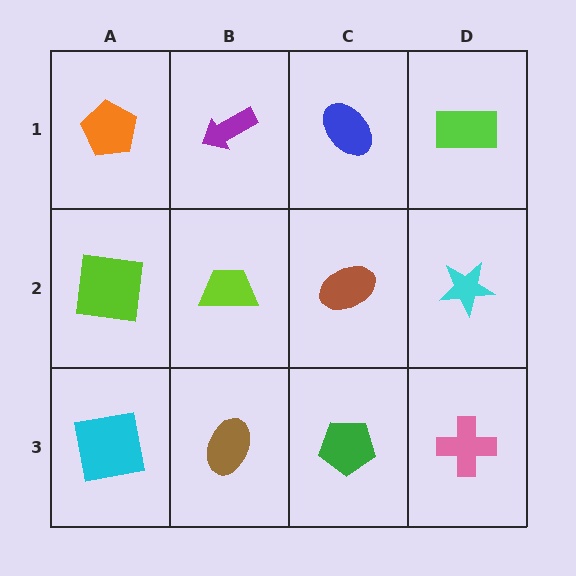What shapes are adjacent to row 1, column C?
A brown ellipse (row 2, column C), a purple arrow (row 1, column B), a lime rectangle (row 1, column D).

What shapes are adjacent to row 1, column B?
A lime trapezoid (row 2, column B), an orange pentagon (row 1, column A), a blue ellipse (row 1, column C).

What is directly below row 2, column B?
A brown ellipse.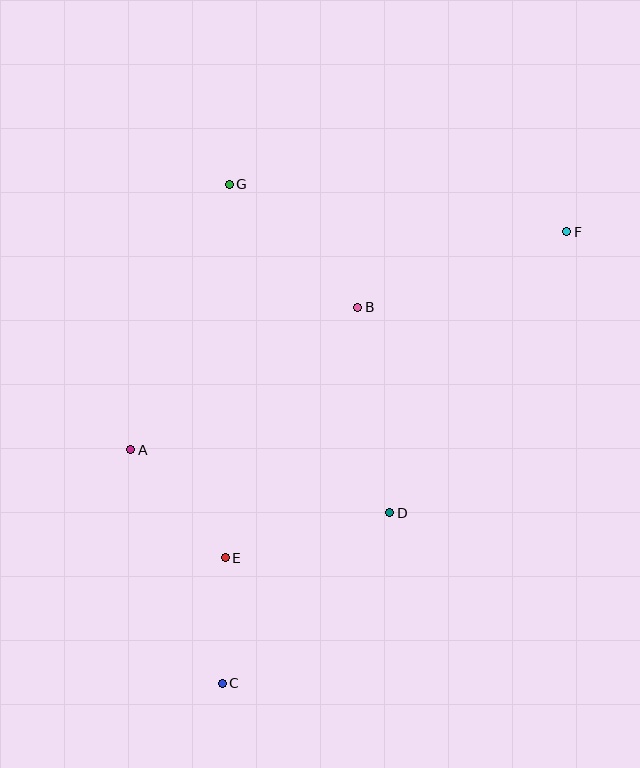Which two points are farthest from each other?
Points C and F are farthest from each other.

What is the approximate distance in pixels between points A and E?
The distance between A and E is approximately 143 pixels.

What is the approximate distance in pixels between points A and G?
The distance between A and G is approximately 283 pixels.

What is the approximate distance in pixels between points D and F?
The distance between D and F is approximately 332 pixels.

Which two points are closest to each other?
Points C and E are closest to each other.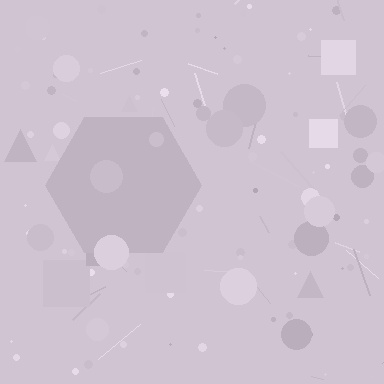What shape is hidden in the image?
A hexagon is hidden in the image.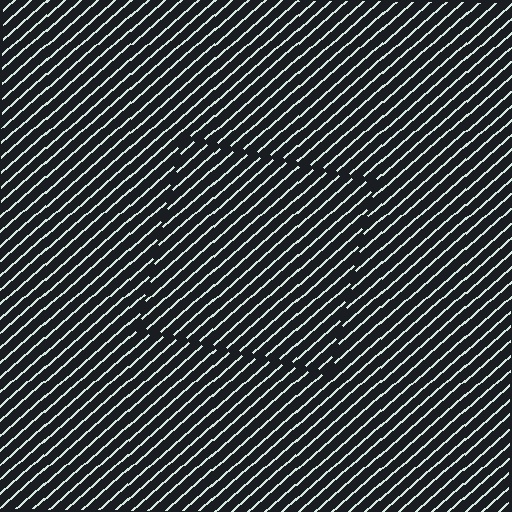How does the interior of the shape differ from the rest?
The interior of the shape contains the same grating, shifted by half a period — the contour is defined by the phase discontinuity where line-ends from the inner and outer gratings abut.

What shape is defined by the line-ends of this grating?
An illusory square. The interior of the shape contains the same grating, shifted by half a period — the contour is defined by the phase discontinuity where line-ends from the inner and outer gratings abut.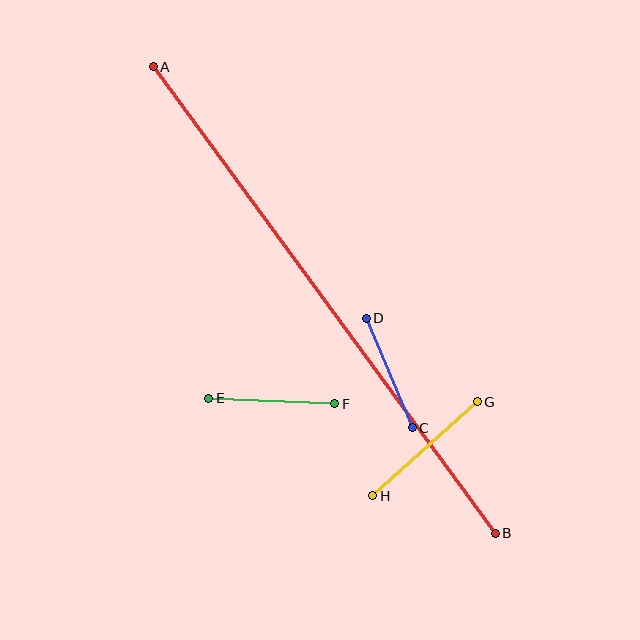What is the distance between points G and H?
The distance is approximately 141 pixels.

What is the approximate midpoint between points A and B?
The midpoint is at approximately (324, 300) pixels.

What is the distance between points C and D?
The distance is approximately 119 pixels.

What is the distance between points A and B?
The distance is approximately 578 pixels.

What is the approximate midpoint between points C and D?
The midpoint is at approximately (389, 373) pixels.